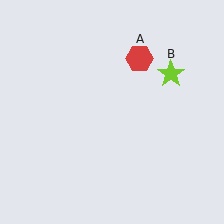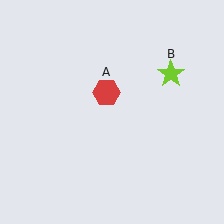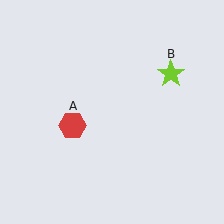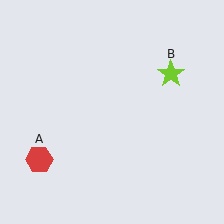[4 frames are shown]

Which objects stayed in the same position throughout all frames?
Lime star (object B) remained stationary.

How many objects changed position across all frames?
1 object changed position: red hexagon (object A).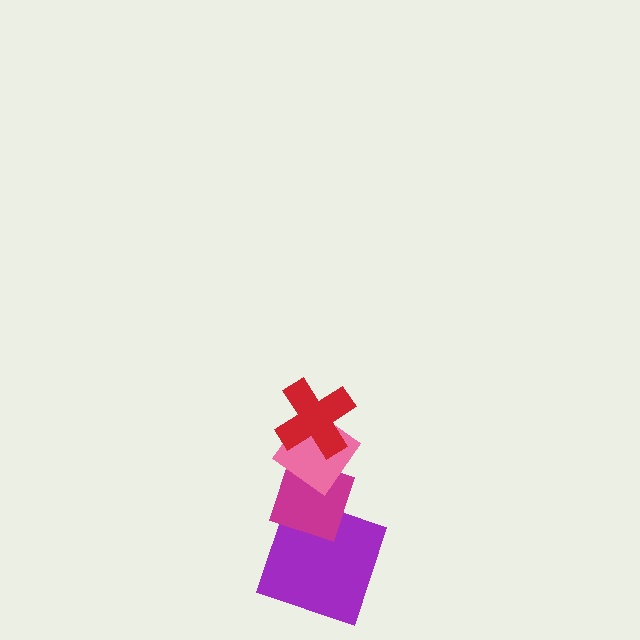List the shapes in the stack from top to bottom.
From top to bottom: the red cross, the pink diamond, the magenta diamond, the purple square.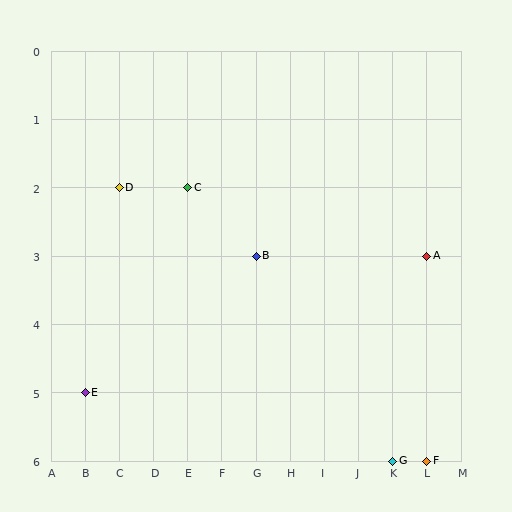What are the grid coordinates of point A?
Point A is at grid coordinates (L, 3).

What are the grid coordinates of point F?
Point F is at grid coordinates (L, 6).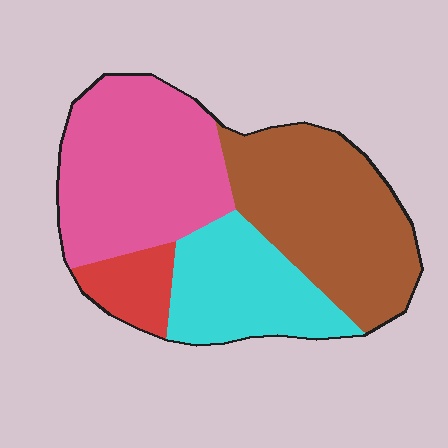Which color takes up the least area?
Red, at roughly 10%.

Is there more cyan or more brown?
Brown.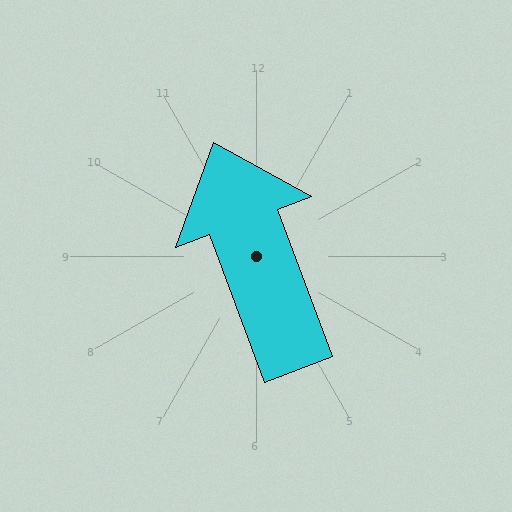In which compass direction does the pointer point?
North.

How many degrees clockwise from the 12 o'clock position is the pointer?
Approximately 339 degrees.